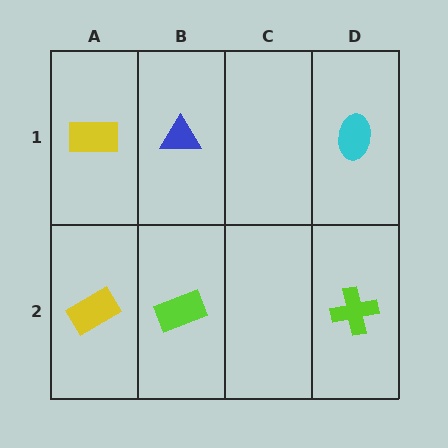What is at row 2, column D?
A lime cross.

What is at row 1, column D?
A cyan ellipse.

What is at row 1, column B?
A blue triangle.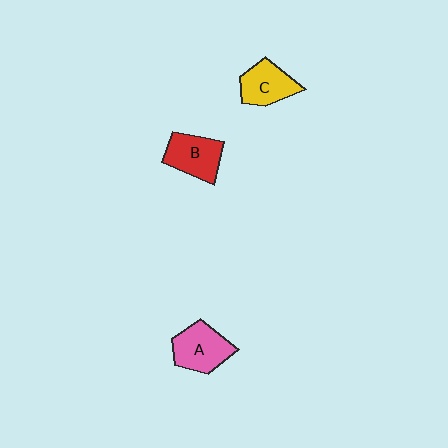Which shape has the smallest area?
Shape C (yellow).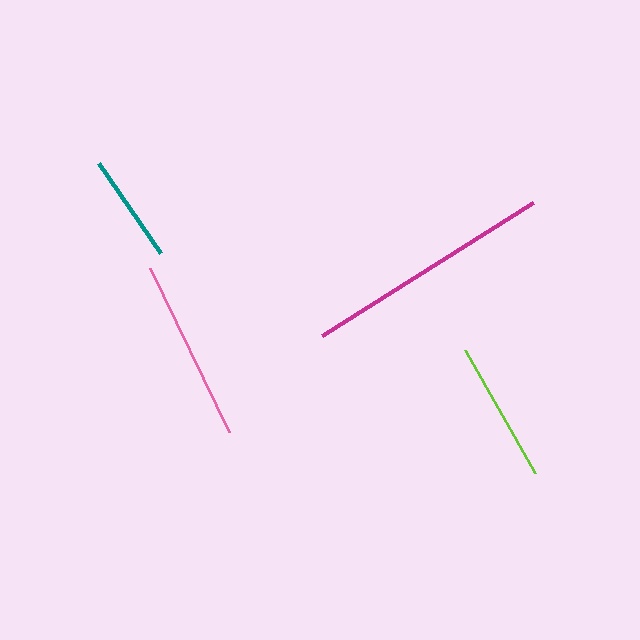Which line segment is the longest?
The magenta line is the longest at approximately 250 pixels.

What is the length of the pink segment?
The pink segment is approximately 182 pixels long.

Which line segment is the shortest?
The teal line is the shortest at approximately 110 pixels.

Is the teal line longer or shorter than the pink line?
The pink line is longer than the teal line.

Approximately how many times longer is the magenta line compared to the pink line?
The magenta line is approximately 1.4 times the length of the pink line.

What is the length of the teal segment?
The teal segment is approximately 110 pixels long.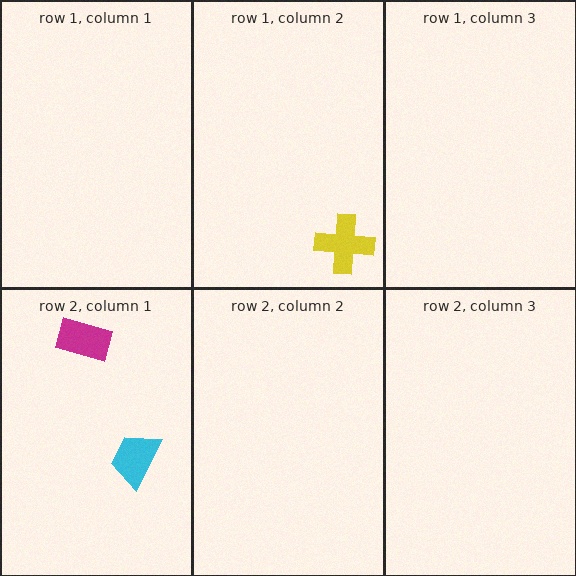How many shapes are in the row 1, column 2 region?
1.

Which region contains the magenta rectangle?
The row 2, column 1 region.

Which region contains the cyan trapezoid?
The row 2, column 1 region.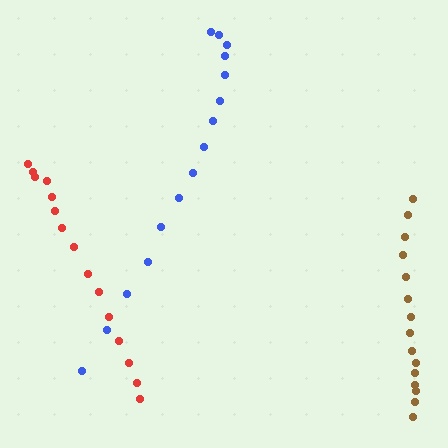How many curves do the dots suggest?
There are 3 distinct paths.